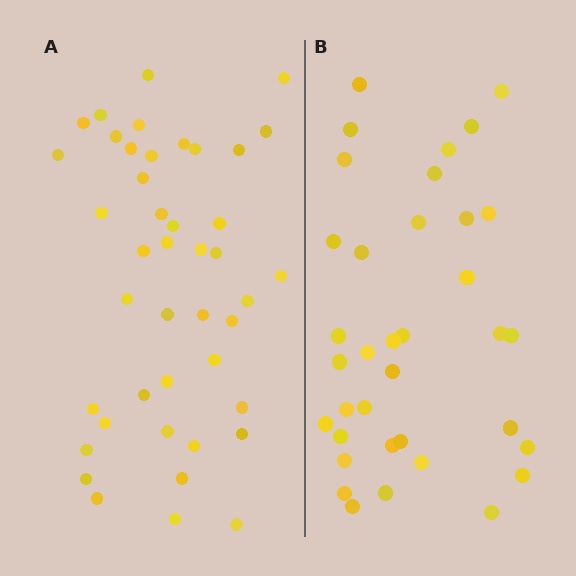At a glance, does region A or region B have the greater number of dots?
Region A (the left region) has more dots.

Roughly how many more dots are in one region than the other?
Region A has roughly 8 or so more dots than region B.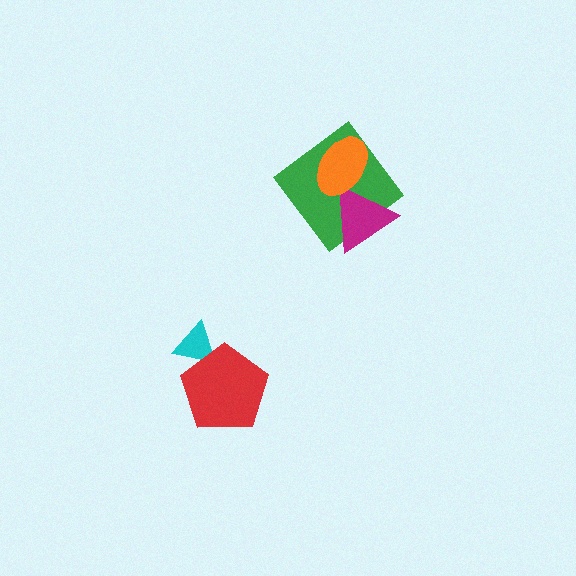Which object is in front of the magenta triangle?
The orange ellipse is in front of the magenta triangle.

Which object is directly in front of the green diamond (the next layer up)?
The magenta triangle is directly in front of the green diamond.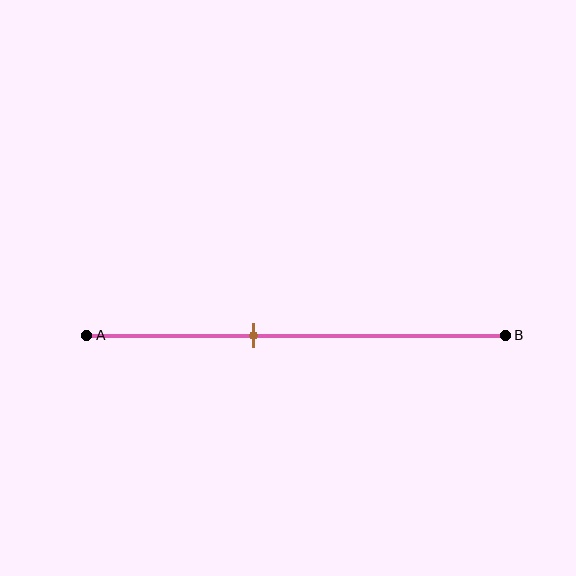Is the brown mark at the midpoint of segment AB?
No, the mark is at about 40% from A, not at the 50% midpoint.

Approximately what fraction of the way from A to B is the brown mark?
The brown mark is approximately 40% of the way from A to B.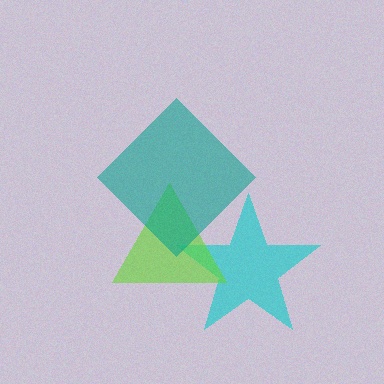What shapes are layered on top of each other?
The layered shapes are: a cyan star, a lime triangle, a teal diamond.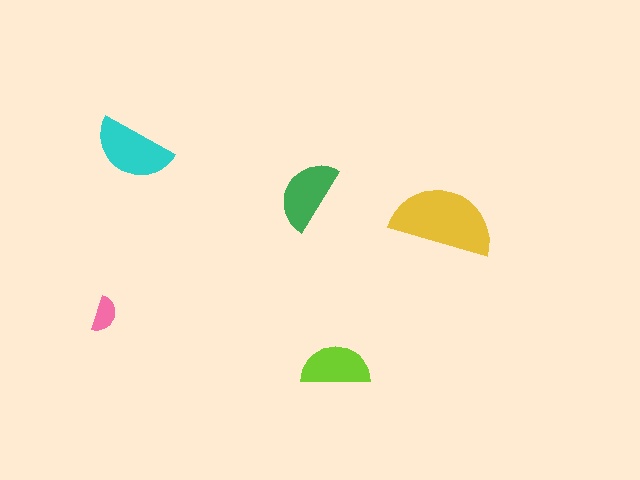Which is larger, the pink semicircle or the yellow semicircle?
The yellow one.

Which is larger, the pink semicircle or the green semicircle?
The green one.